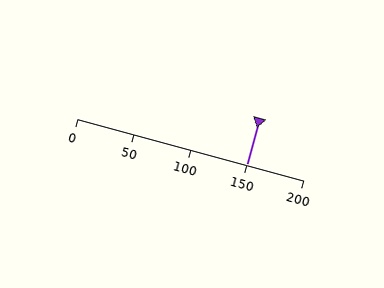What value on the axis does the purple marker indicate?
The marker indicates approximately 150.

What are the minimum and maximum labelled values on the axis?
The axis runs from 0 to 200.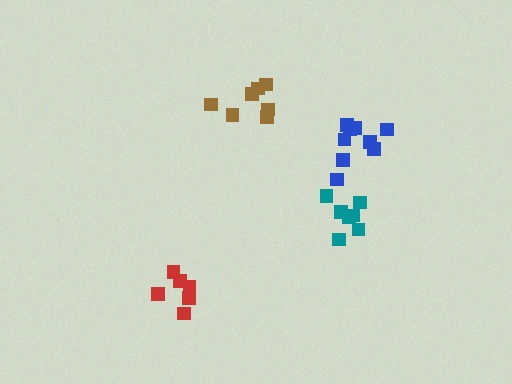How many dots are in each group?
Group 1: 7 dots, Group 2: 9 dots, Group 3: 7 dots, Group 4: 6 dots (29 total).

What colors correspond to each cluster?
The clusters are colored: brown, blue, teal, red.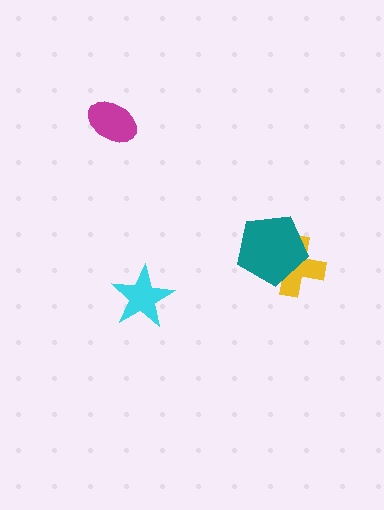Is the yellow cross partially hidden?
Yes, it is partially covered by another shape.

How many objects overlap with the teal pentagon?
1 object overlaps with the teal pentagon.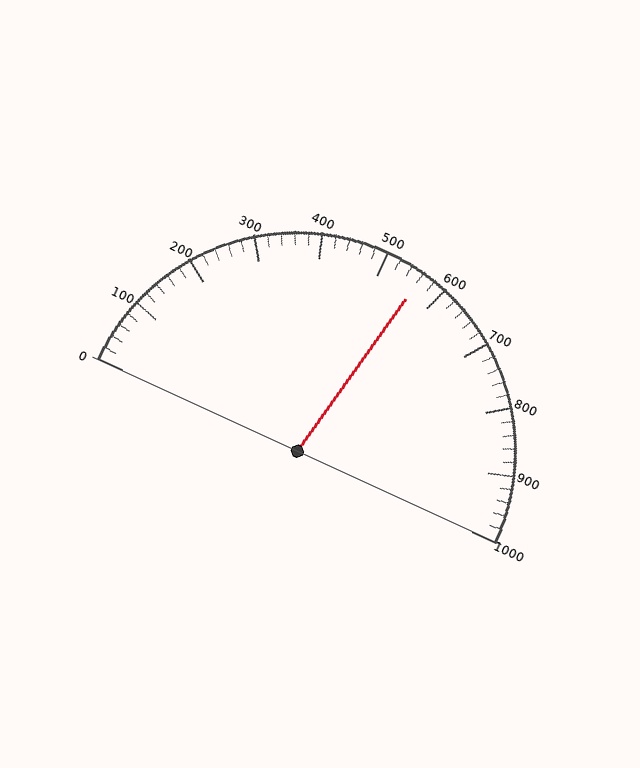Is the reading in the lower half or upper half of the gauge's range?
The reading is in the upper half of the range (0 to 1000).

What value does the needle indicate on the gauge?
The needle indicates approximately 560.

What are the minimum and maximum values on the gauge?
The gauge ranges from 0 to 1000.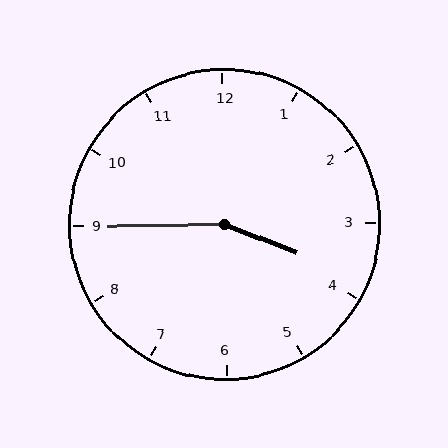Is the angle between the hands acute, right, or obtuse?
It is obtuse.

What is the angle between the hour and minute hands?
Approximately 158 degrees.